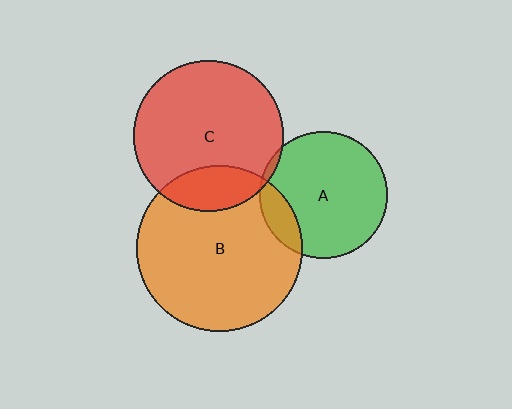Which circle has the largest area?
Circle B (orange).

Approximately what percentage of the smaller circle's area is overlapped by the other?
Approximately 5%.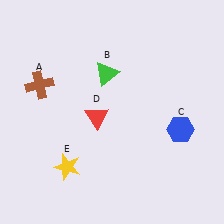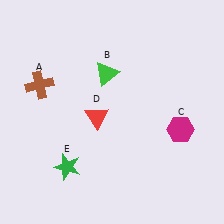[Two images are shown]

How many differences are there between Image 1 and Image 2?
There are 2 differences between the two images.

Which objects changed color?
C changed from blue to magenta. E changed from yellow to green.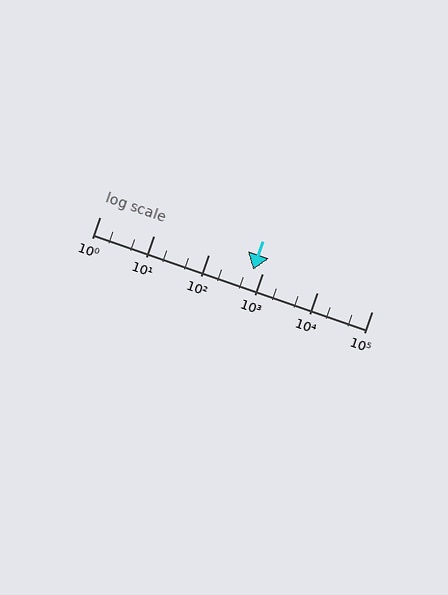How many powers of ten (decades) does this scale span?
The scale spans 5 decades, from 1 to 100000.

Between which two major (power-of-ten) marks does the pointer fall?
The pointer is between 100 and 1000.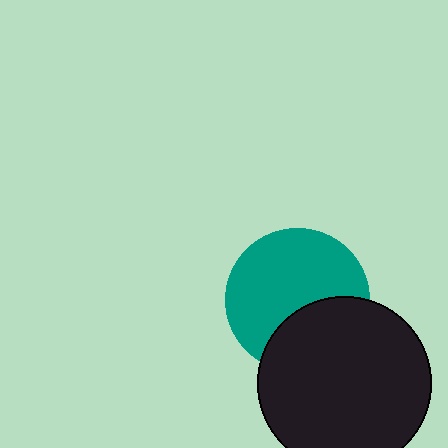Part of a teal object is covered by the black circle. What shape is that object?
It is a circle.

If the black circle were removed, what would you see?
You would see the complete teal circle.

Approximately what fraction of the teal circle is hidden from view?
Roughly 35% of the teal circle is hidden behind the black circle.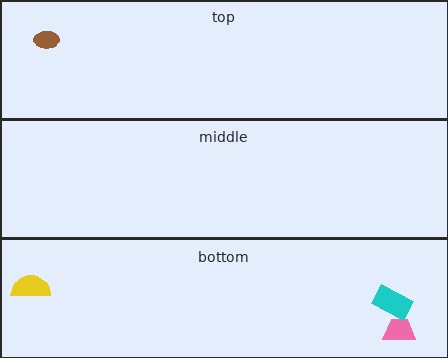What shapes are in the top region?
The brown ellipse.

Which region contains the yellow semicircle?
The bottom region.